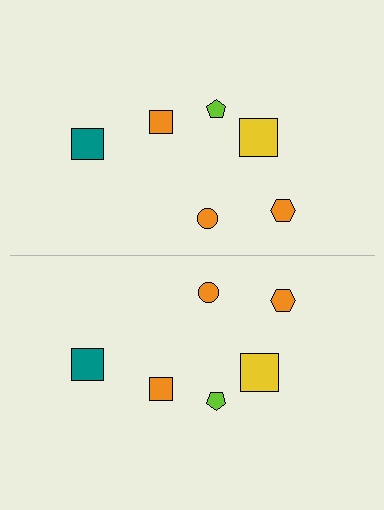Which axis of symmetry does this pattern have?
The pattern has a horizontal axis of symmetry running through the center of the image.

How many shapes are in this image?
There are 12 shapes in this image.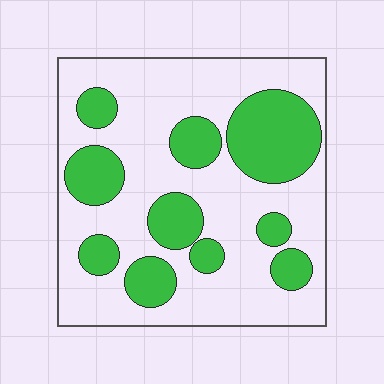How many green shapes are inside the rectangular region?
10.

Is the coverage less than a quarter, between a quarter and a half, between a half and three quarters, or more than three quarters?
Between a quarter and a half.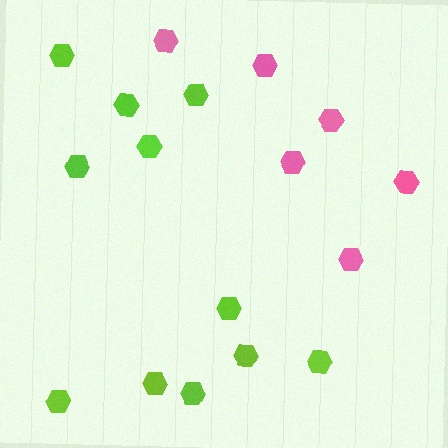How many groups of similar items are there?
There are 2 groups: one group of lime hexagons (11) and one group of pink hexagons (6).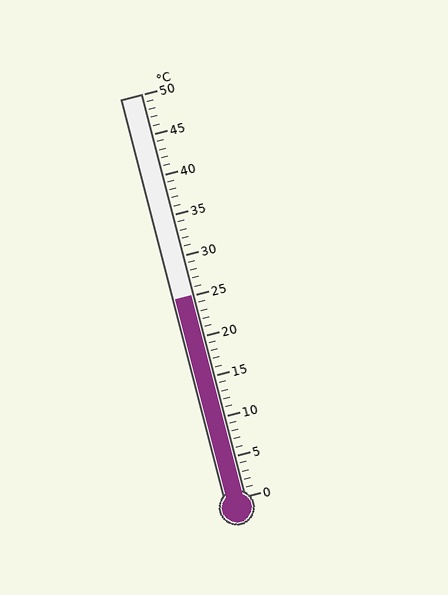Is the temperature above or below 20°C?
The temperature is above 20°C.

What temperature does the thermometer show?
The thermometer shows approximately 25°C.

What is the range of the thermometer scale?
The thermometer scale ranges from 0°C to 50°C.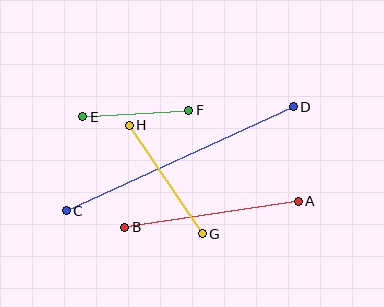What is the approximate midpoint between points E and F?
The midpoint is at approximately (136, 113) pixels.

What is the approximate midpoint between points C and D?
The midpoint is at approximately (180, 159) pixels.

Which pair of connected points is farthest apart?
Points C and D are farthest apart.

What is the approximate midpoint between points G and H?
The midpoint is at approximately (166, 179) pixels.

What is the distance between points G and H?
The distance is approximately 131 pixels.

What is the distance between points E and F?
The distance is approximately 106 pixels.